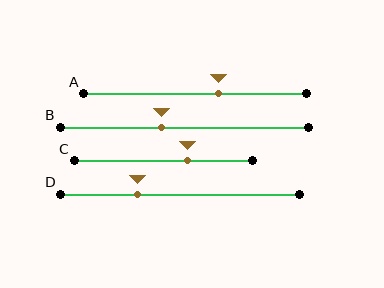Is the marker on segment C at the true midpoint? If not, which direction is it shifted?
No, the marker on segment C is shifted to the right by about 14% of the segment length.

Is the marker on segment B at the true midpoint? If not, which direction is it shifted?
No, the marker on segment B is shifted to the left by about 9% of the segment length.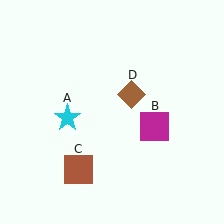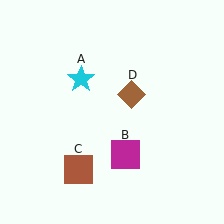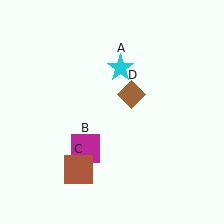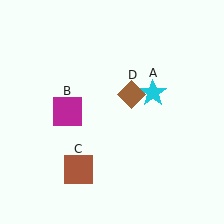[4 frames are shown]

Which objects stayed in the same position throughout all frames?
Brown square (object C) and brown diamond (object D) remained stationary.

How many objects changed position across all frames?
2 objects changed position: cyan star (object A), magenta square (object B).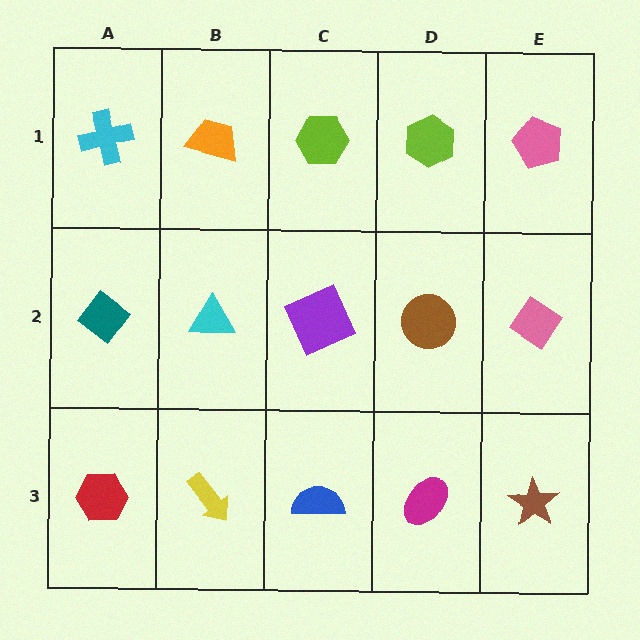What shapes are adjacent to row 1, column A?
A teal diamond (row 2, column A), an orange trapezoid (row 1, column B).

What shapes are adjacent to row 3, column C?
A purple square (row 2, column C), a yellow arrow (row 3, column B), a magenta ellipse (row 3, column D).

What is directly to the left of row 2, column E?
A brown circle.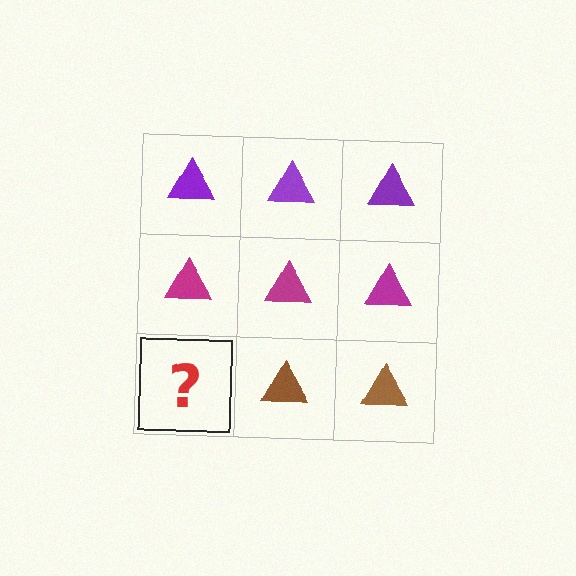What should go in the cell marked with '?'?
The missing cell should contain a brown triangle.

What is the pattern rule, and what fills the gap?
The rule is that each row has a consistent color. The gap should be filled with a brown triangle.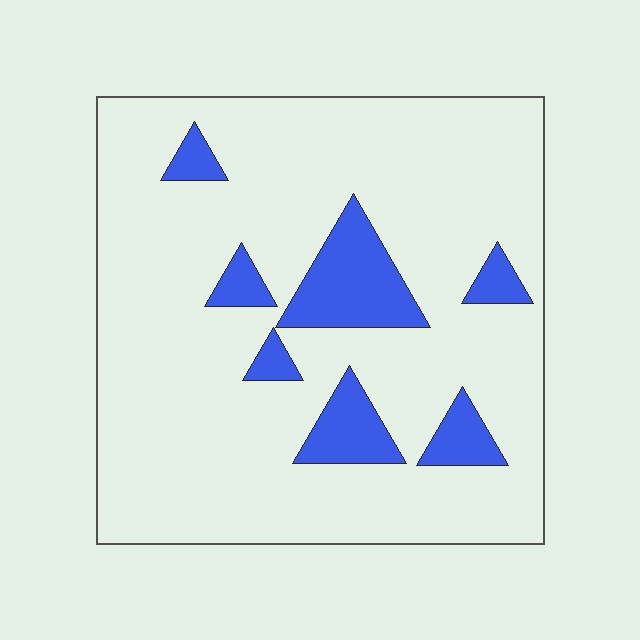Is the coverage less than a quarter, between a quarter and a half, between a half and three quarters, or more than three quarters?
Less than a quarter.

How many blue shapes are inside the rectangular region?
7.